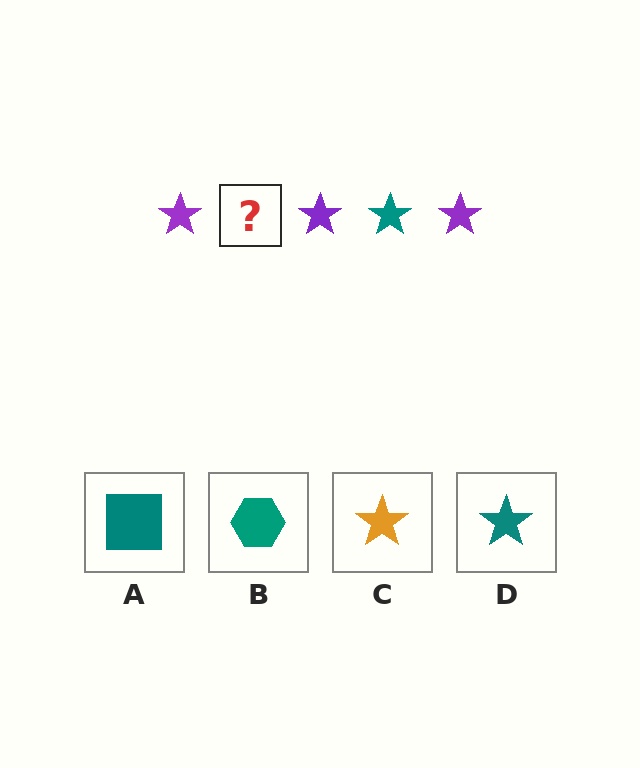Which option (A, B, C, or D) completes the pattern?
D.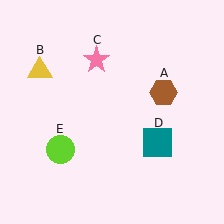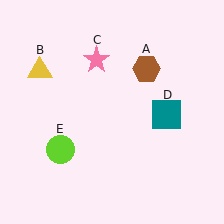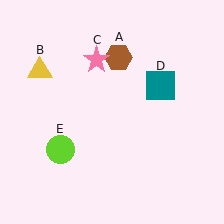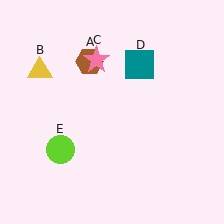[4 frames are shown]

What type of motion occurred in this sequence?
The brown hexagon (object A), teal square (object D) rotated counterclockwise around the center of the scene.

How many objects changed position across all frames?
2 objects changed position: brown hexagon (object A), teal square (object D).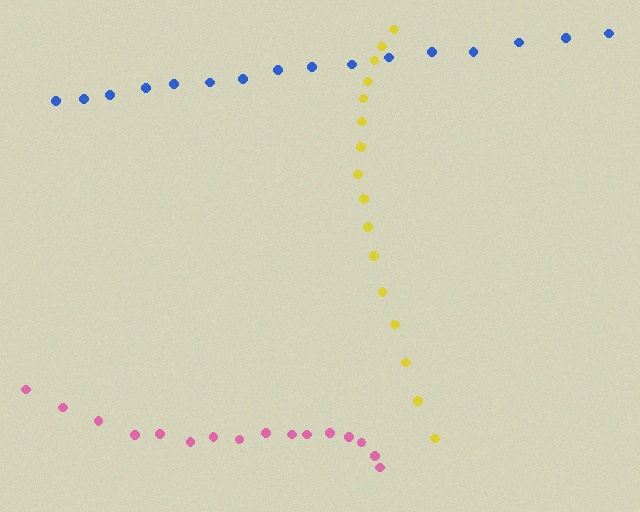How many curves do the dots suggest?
There are 3 distinct paths.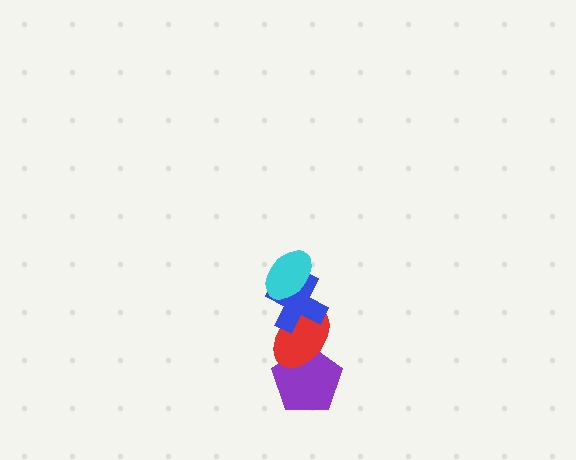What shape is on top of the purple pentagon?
The red ellipse is on top of the purple pentagon.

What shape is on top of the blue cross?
The cyan ellipse is on top of the blue cross.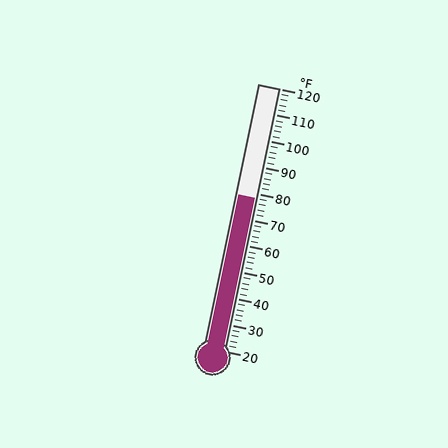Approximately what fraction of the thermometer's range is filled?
The thermometer is filled to approximately 60% of its range.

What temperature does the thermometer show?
The thermometer shows approximately 78°F.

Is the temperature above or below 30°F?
The temperature is above 30°F.